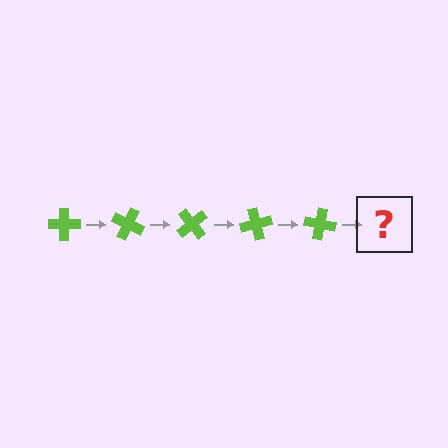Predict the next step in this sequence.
The next step is a lime cross rotated 125 degrees.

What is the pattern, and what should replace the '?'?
The pattern is that the cross rotates 25 degrees each step. The '?' should be a lime cross rotated 125 degrees.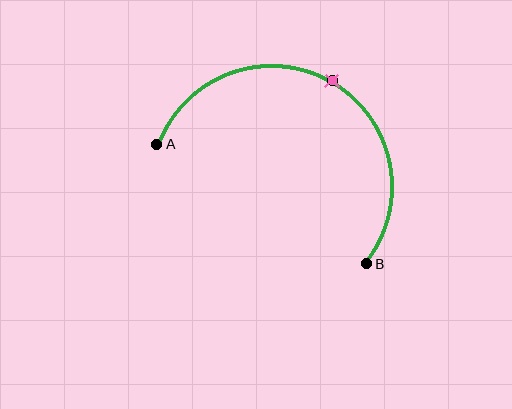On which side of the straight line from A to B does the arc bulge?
The arc bulges above the straight line connecting A and B.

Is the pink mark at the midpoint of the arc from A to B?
Yes. The pink mark lies on the arc at equal arc-length from both A and B — it is the arc midpoint.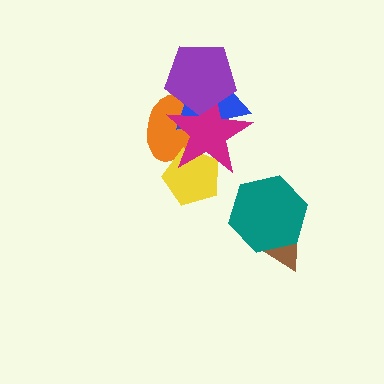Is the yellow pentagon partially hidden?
Yes, it is partially covered by another shape.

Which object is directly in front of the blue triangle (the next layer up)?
The magenta star is directly in front of the blue triangle.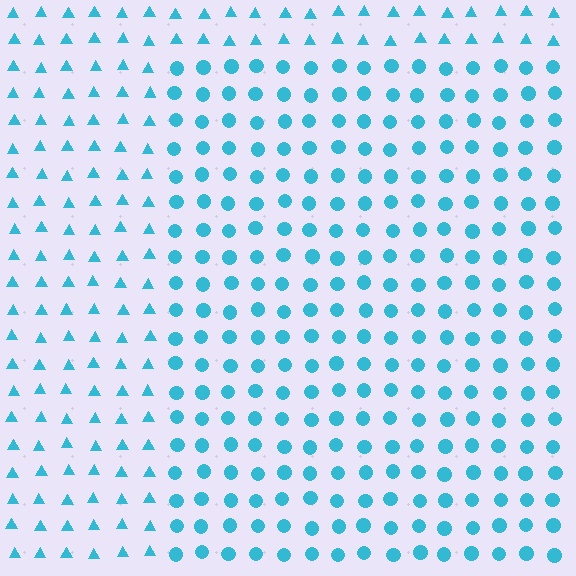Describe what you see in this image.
The image is filled with small cyan elements arranged in a uniform grid. A rectangle-shaped region contains circles, while the surrounding area contains triangles. The boundary is defined purely by the change in element shape.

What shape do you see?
I see a rectangle.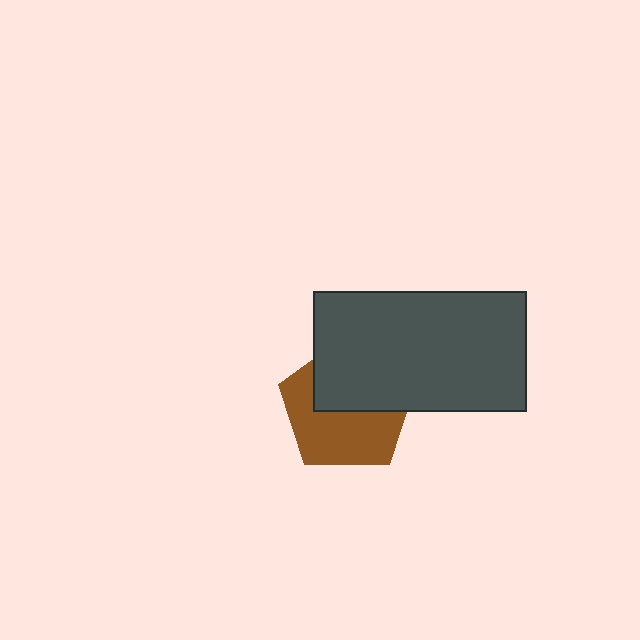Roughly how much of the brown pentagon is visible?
About half of it is visible (roughly 55%).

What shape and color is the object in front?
The object in front is a dark gray rectangle.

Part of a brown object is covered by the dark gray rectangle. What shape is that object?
It is a pentagon.